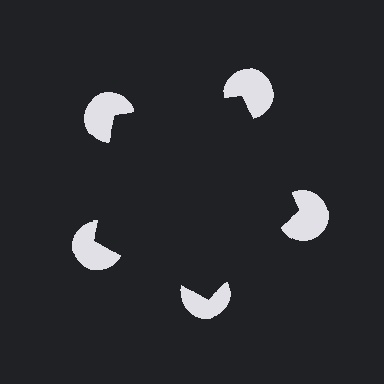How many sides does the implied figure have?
5 sides.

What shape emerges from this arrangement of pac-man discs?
An illusory pentagon — its edges are inferred from the aligned wedge cuts in the pac-man discs, not physically drawn.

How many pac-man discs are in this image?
There are 5 — one at each vertex of the illusory pentagon.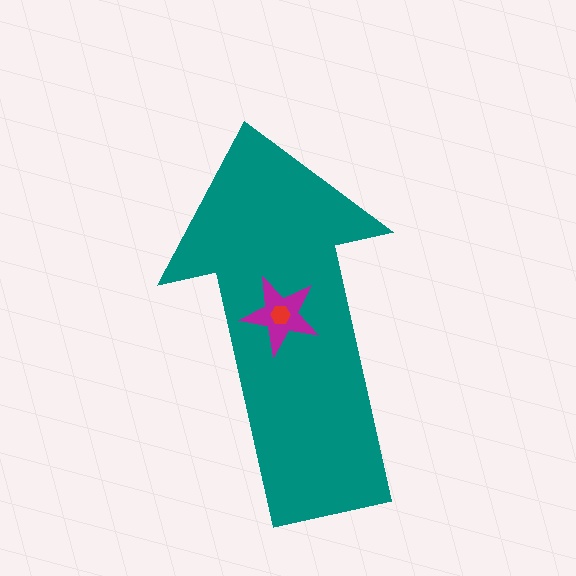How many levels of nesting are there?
3.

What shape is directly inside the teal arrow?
The magenta star.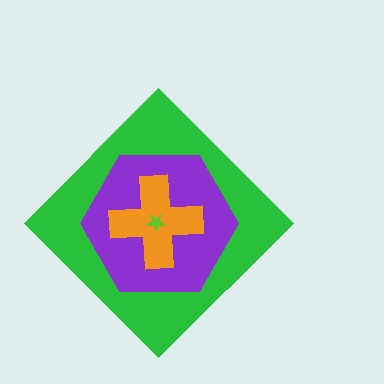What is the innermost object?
The lime star.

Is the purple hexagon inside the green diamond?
Yes.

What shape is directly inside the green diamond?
The purple hexagon.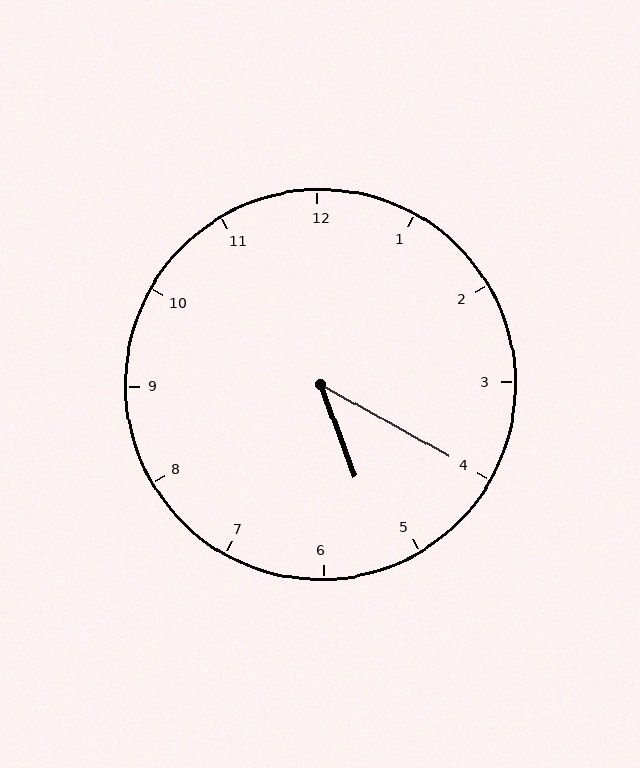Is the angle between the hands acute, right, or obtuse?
It is acute.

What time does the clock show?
5:20.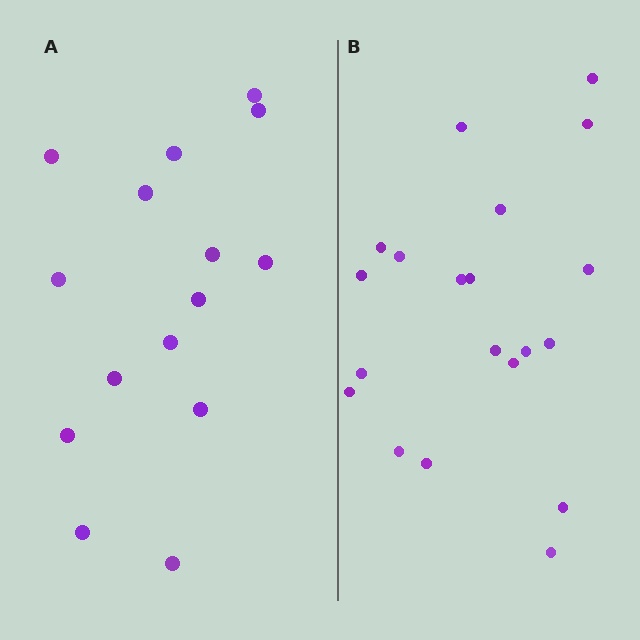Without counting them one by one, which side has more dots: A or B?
Region B (the right region) has more dots.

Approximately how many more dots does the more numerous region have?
Region B has about 5 more dots than region A.